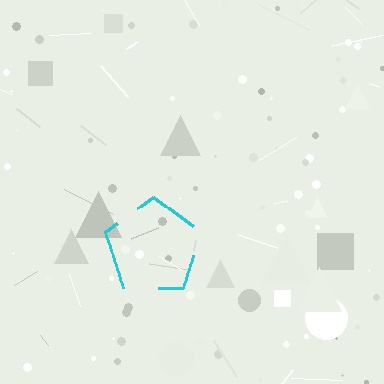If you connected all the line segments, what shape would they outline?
They would outline a pentagon.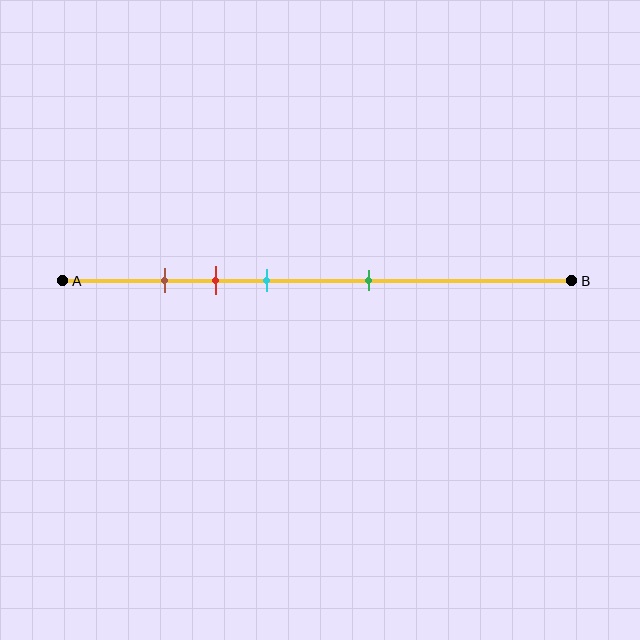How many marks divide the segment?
There are 4 marks dividing the segment.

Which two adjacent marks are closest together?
The brown and red marks are the closest adjacent pair.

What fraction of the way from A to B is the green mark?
The green mark is approximately 60% (0.6) of the way from A to B.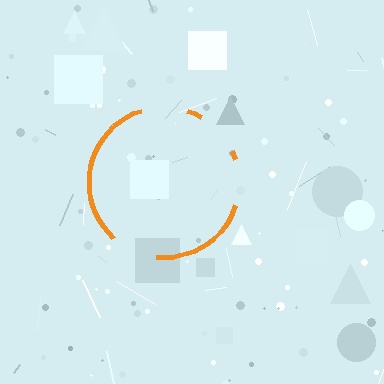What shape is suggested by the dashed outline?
The dashed outline suggests a circle.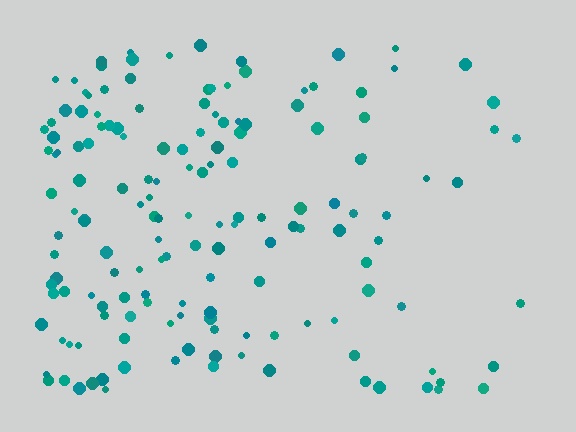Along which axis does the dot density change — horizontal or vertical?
Horizontal.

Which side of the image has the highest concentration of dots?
The left.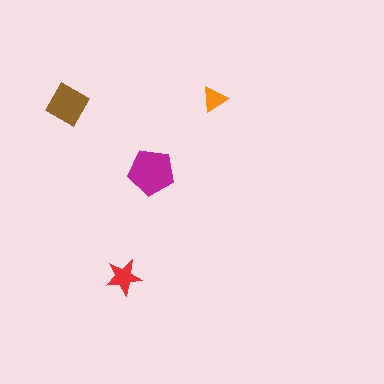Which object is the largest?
The magenta pentagon.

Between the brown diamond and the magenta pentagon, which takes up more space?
The magenta pentagon.